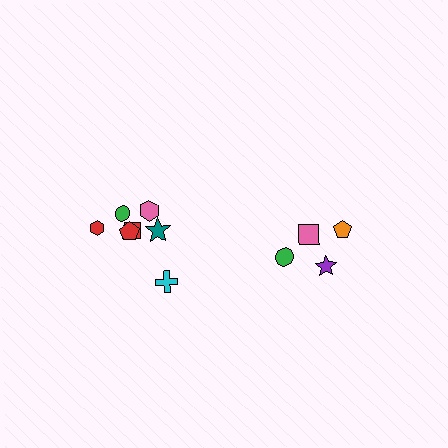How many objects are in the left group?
There are 7 objects.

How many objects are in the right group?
There are 4 objects.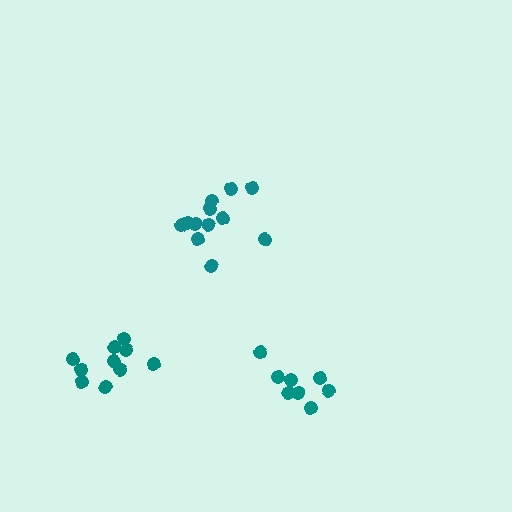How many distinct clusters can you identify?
There are 3 distinct clusters.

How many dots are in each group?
Group 1: 12 dots, Group 2: 10 dots, Group 3: 8 dots (30 total).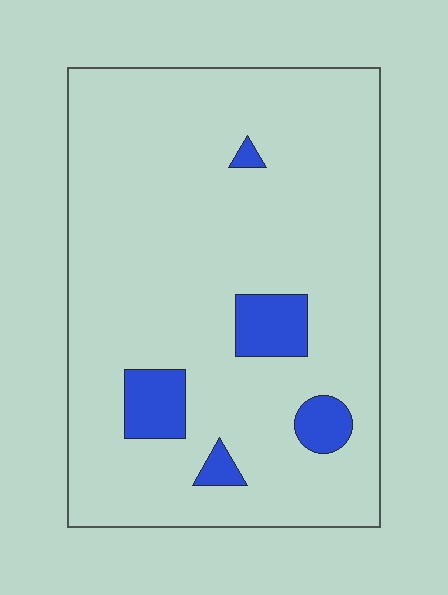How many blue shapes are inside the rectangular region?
5.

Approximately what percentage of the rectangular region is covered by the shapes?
Approximately 10%.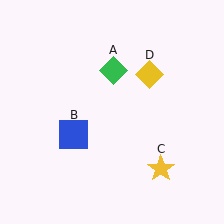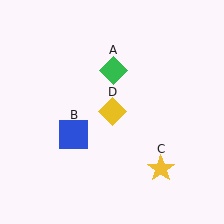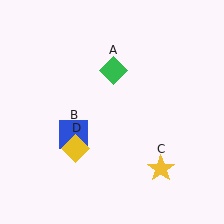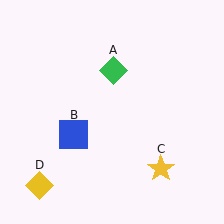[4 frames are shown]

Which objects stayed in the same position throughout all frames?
Green diamond (object A) and blue square (object B) and yellow star (object C) remained stationary.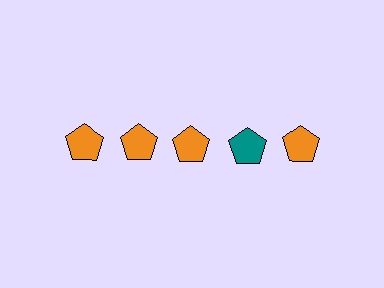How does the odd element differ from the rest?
It has a different color: teal instead of orange.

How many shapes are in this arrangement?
There are 5 shapes arranged in a grid pattern.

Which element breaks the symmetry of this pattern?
The teal pentagon in the top row, second from right column breaks the symmetry. All other shapes are orange pentagons.